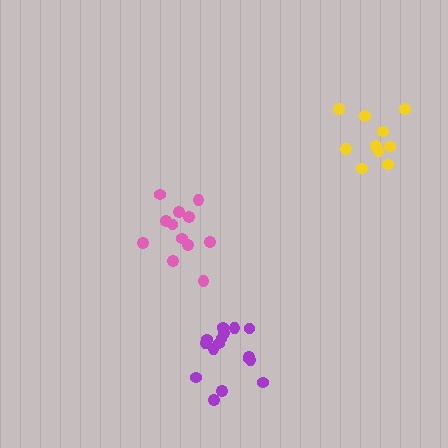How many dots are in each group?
Group 1: 12 dots, Group 2: 10 dots, Group 3: 16 dots (38 total).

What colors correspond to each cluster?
The clusters are colored: pink, yellow, purple.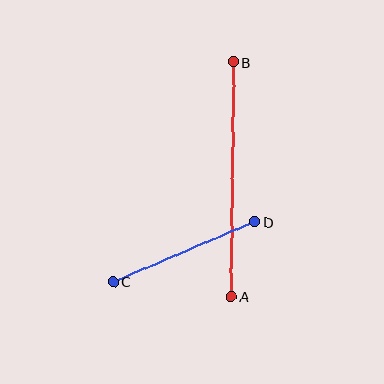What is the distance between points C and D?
The distance is approximately 154 pixels.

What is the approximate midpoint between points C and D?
The midpoint is at approximately (184, 252) pixels.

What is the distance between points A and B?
The distance is approximately 235 pixels.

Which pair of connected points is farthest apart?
Points A and B are farthest apart.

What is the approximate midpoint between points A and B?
The midpoint is at approximately (232, 179) pixels.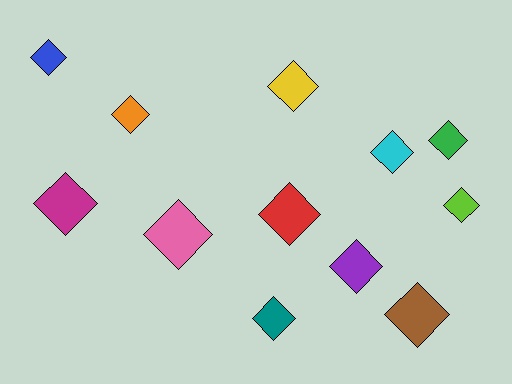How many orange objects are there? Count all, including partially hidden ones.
There is 1 orange object.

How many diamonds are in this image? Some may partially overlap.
There are 12 diamonds.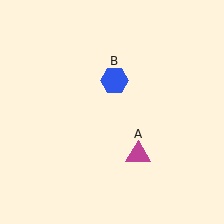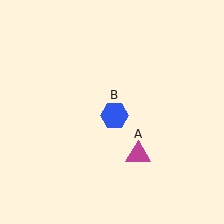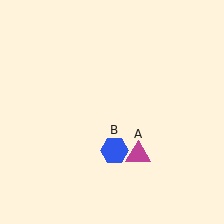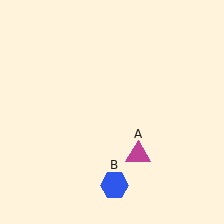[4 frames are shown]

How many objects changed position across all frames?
1 object changed position: blue hexagon (object B).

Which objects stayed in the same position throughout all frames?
Magenta triangle (object A) remained stationary.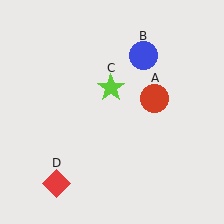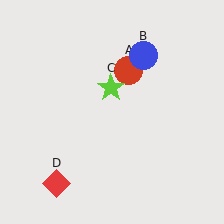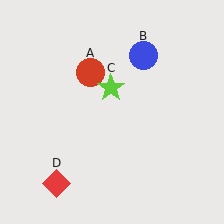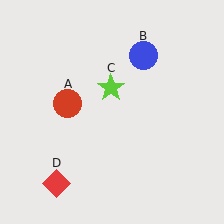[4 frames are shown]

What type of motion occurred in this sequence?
The red circle (object A) rotated counterclockwise around the center of the scene.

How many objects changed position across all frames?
1 object changed position: red circle (object A).